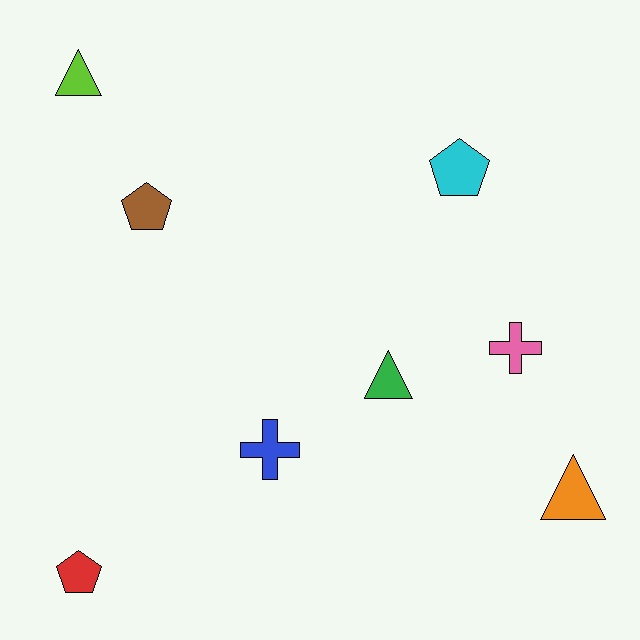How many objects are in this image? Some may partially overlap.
There are 8 objects.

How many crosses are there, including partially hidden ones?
There are 2 crosses.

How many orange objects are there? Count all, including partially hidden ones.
There is 1 orange object.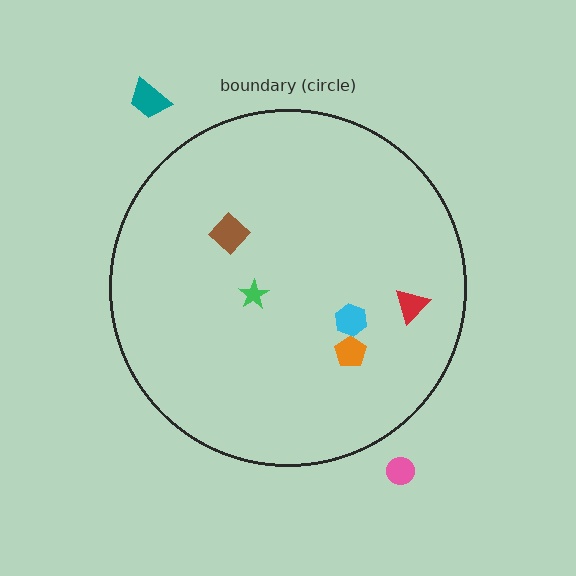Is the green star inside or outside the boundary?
Inside.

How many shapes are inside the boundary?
5 inside, 2 outside.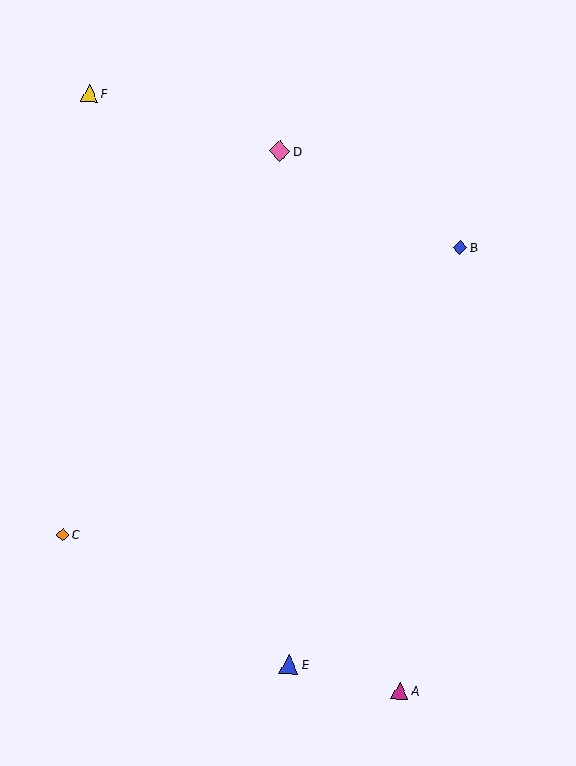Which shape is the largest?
The pink diamond (labeled D) is the largest.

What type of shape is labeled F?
Shape F is a yellow triangle.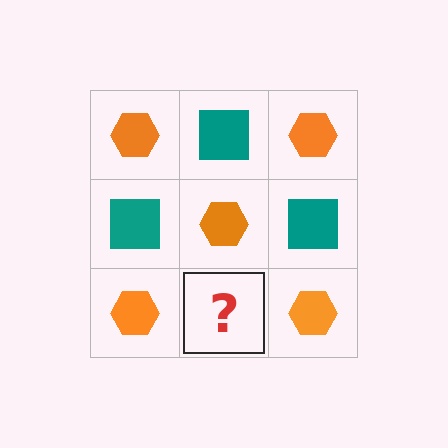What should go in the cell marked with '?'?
The missing cell should contain a teal square.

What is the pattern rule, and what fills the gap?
The rule is that it alternates orange hexagon and teal square in a checkerboard pattern. The gap should be filled with a teal square.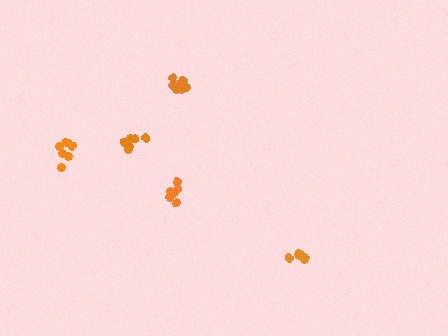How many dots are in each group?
Group 1: 6 dots, Group 2: 7 dots, Group 3: 6 dots, Group 4: 7 dots, Group 5: 7 dots (33 total).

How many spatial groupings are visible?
There are 5 spatial groupings.